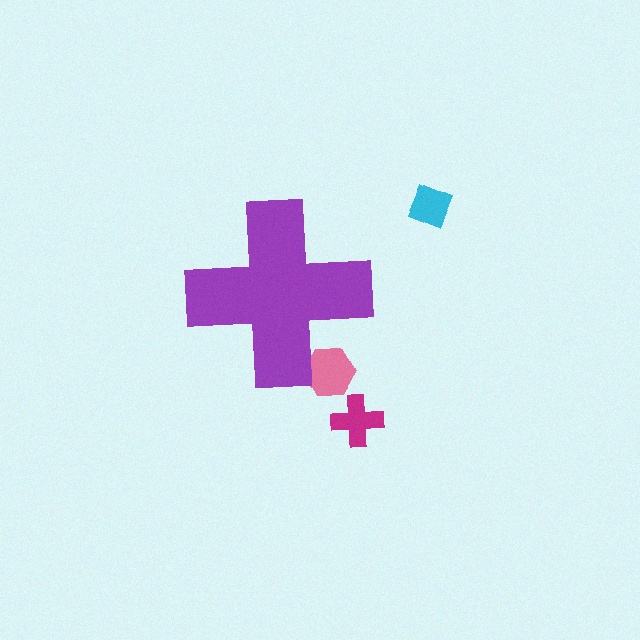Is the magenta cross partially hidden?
No, the magenta cross is fully visible.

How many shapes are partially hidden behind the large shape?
1 shape is partially hidden.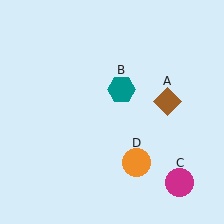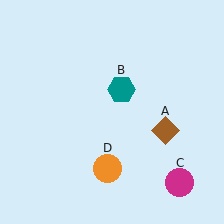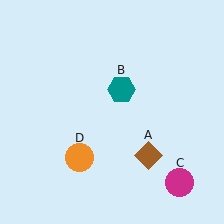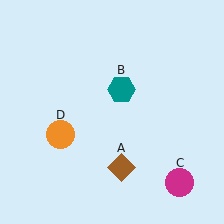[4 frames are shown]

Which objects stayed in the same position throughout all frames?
Teal hexagon (object B) and magenta circle (object C) remained stationary.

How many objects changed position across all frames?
2 objects changed position: brown diamond (object A), orange circle (object D).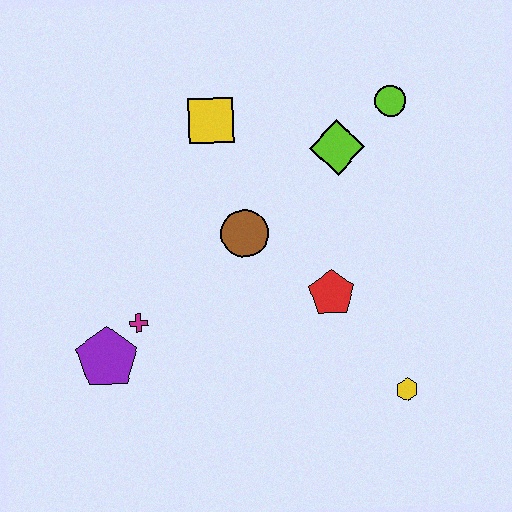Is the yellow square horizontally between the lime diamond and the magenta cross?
Yes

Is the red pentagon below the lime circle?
Yes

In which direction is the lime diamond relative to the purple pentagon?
The lime diamond is to the right of the purple pentagon.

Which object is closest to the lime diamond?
The lime circle is closest to the lime diamond.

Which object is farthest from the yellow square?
The yellow hexagon is farthest from the yellow square.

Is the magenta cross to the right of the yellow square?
No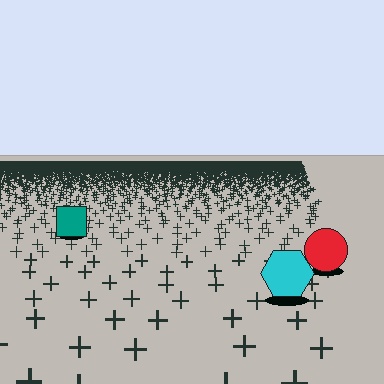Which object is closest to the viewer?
The cyan hexagon is closest. The texture marks near it are larger and more spread out.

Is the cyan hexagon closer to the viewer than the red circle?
Yes. The cyan hexagon is closer — you can tell from the texture gradient: the ground texture is coarser near it.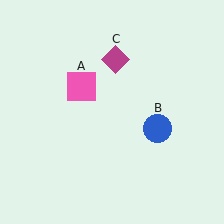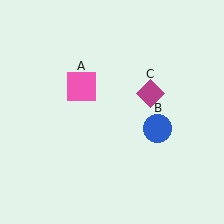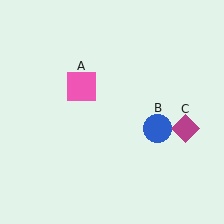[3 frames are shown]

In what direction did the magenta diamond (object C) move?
The magenta diamond (object C) moved down and to the right.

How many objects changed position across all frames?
1 object changed position: magenta diamond (object C).